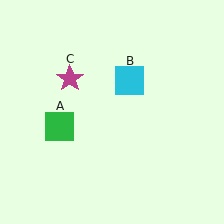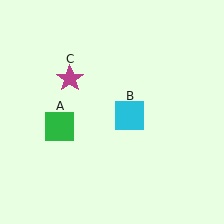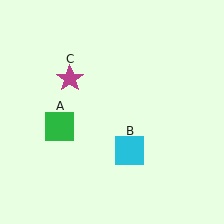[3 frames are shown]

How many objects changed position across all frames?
1 object changed position: cyan square (object B).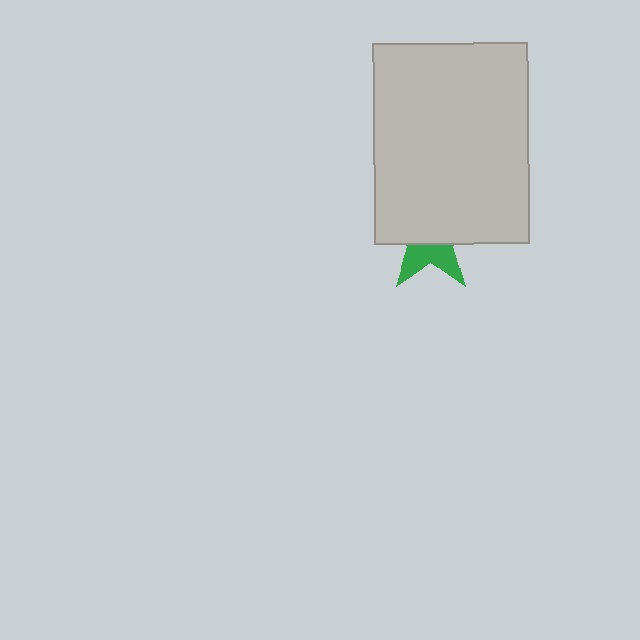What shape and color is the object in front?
The object in front is a light gray rectangle.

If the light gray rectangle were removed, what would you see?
You would see the complete green star.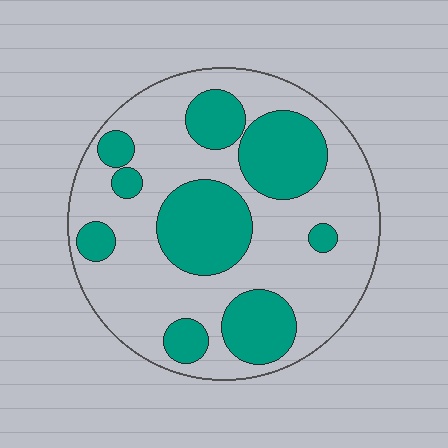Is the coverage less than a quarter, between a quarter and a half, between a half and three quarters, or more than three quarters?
Between a quarter and a half.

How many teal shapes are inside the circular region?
9.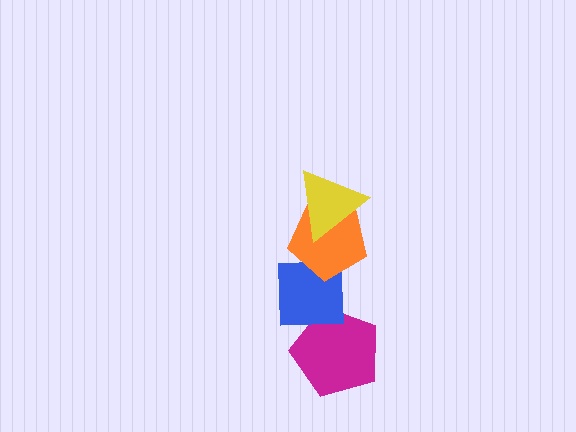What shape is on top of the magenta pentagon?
The blue square is on top of the magenta pentagon.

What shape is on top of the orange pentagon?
The yellow triangle is on top of the orange pentagon.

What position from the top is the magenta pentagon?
The magenta pentagon is 4th from the top.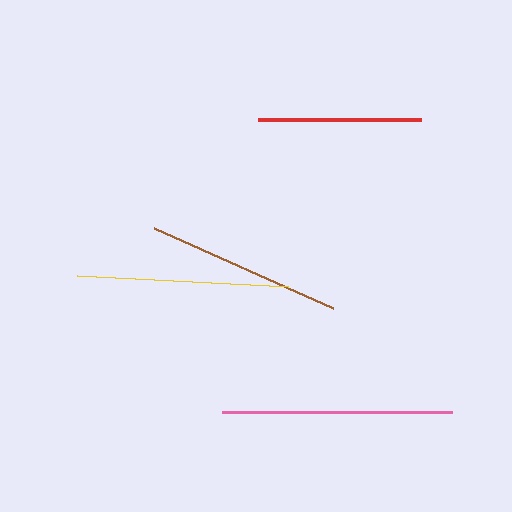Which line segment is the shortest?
The red line is the shortest at approximately 163 pixels.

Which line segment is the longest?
The pink line is the longest at approximately 230 pixels.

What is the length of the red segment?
The red segment is approximately 163 pixels long.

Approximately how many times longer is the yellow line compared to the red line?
The yellow line is approximately 1.3 times the length of the red line.